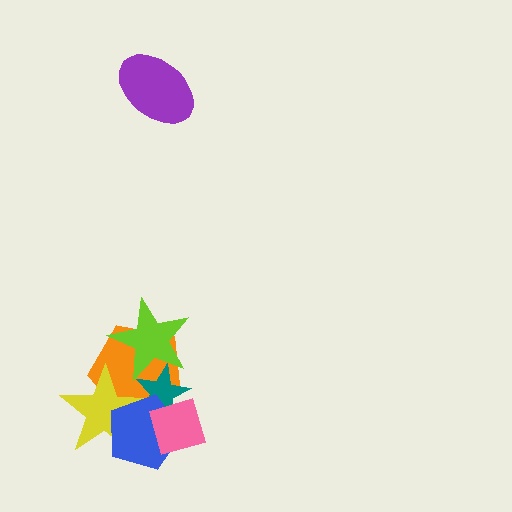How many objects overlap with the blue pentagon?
4 objects overlap with the blue pentagon.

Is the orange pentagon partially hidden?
Yes, it is partially covered by another shape.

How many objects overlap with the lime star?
2 objects overlap with the lime star.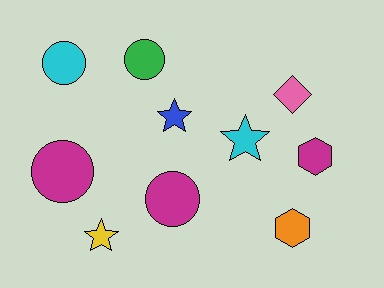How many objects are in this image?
There are 10 objects.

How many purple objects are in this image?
There are no purple objects.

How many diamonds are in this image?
There is 1 diamond.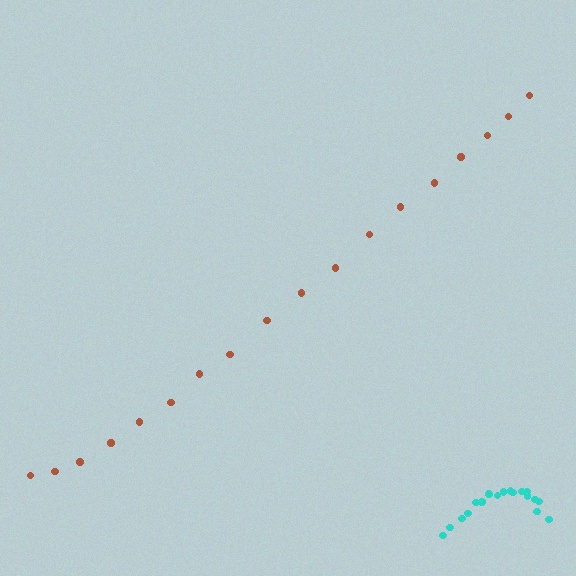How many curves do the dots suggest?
There are 2 distinct paths.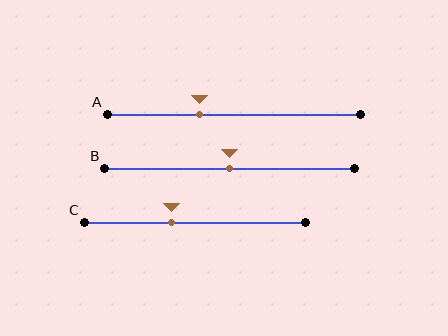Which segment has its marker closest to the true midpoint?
Segment B has its marker closest to the true midpoint.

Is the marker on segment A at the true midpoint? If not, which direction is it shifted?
No, the marker on segment A is shifted to the left by about 14% of the segment length.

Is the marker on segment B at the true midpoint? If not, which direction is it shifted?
Yes, the marker on segment B is at the true midpoint.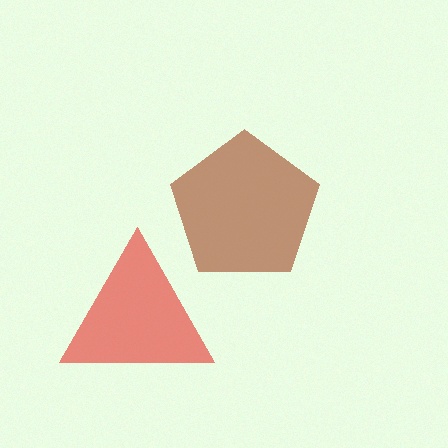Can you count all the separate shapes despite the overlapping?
Yes, there are 2 separate shapes.